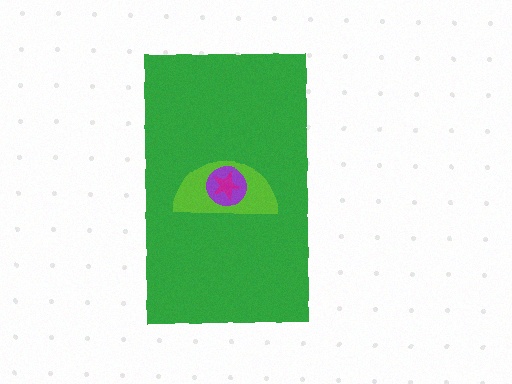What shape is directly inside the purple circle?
The magenta star.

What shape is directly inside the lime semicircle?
The purple circle.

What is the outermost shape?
The green rectangle.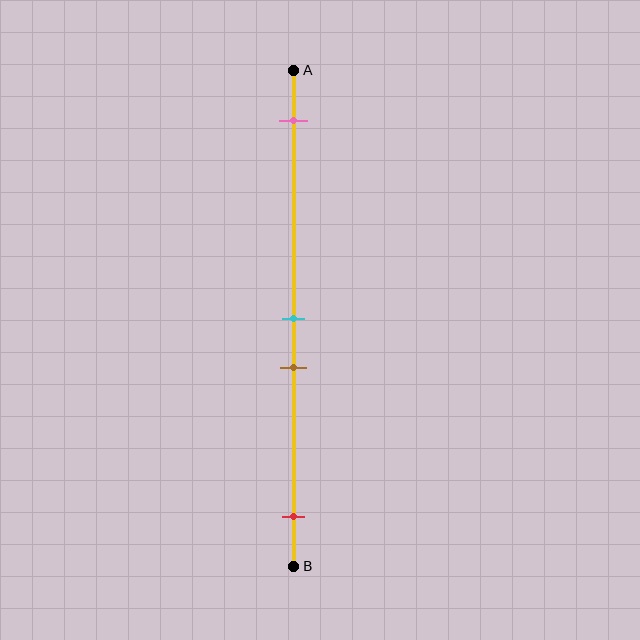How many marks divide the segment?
There are 4 marks dividing the segment.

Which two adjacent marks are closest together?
The cyan and brown marks are the closest adjacent pair.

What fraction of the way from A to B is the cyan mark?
The cyan mark is approximately 50% (0.5) of the way from A to B.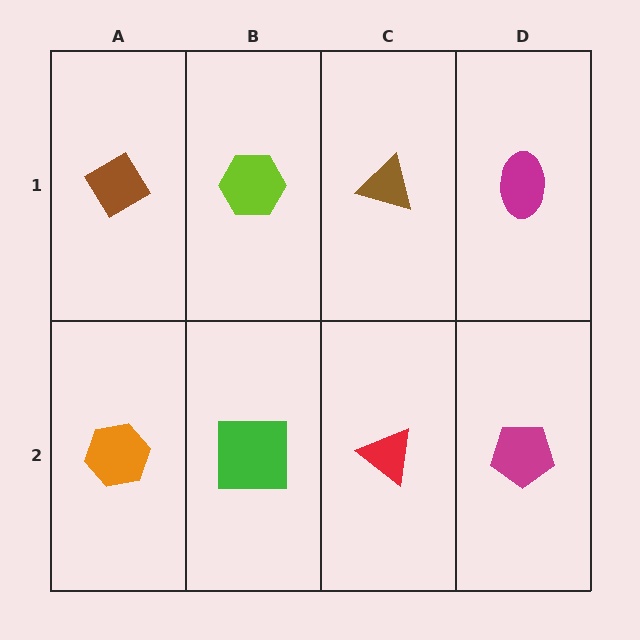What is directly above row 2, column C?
A brown triangle.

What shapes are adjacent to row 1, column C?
A red triangle (row 2, column C), a lime hexagon (row 1, column B), a magenta ellipse (row 1, column D).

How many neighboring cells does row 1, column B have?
3.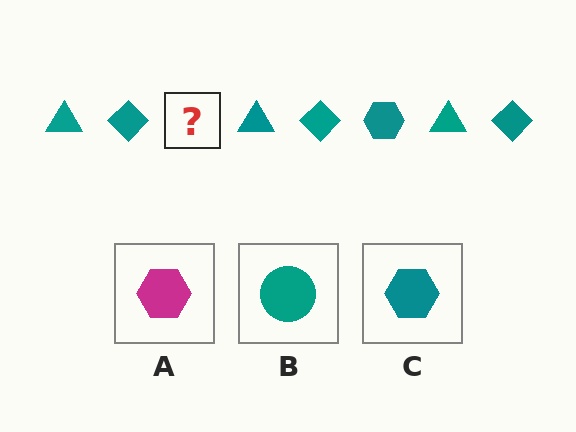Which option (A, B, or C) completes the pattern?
C.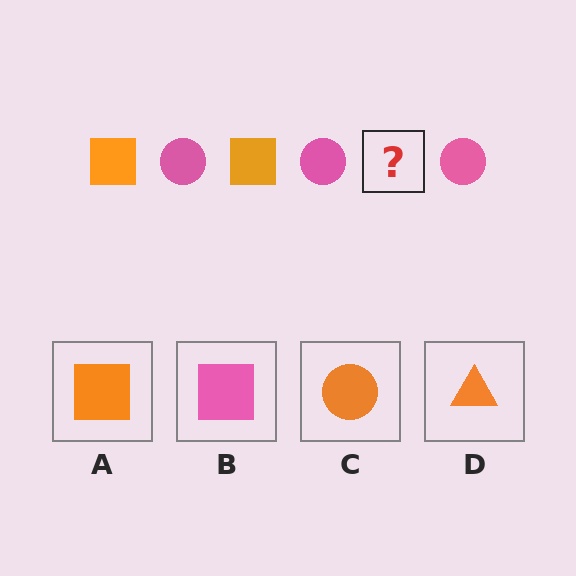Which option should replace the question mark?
Option A.